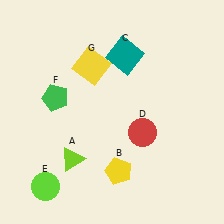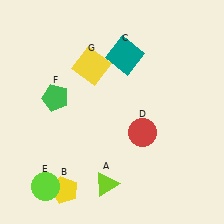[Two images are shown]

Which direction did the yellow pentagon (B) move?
The yellow pentagon (B) moved left.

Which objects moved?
The objects that moved are: the lime triangle (A), the yellow pentagon (B).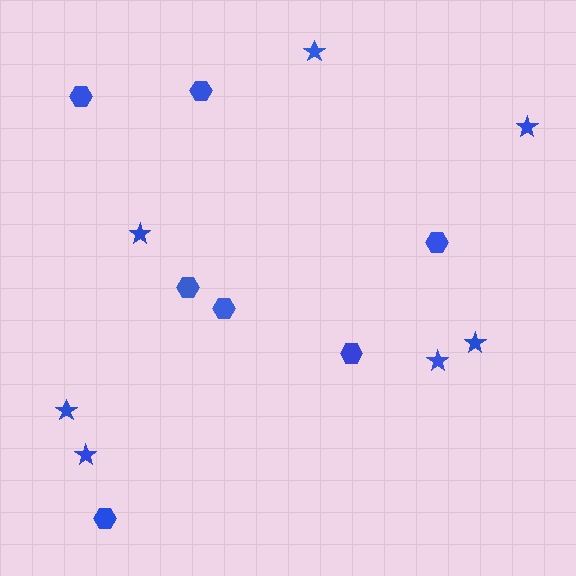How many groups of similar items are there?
There are 2 groups: one group of hexagons (7) and one group of stars (7).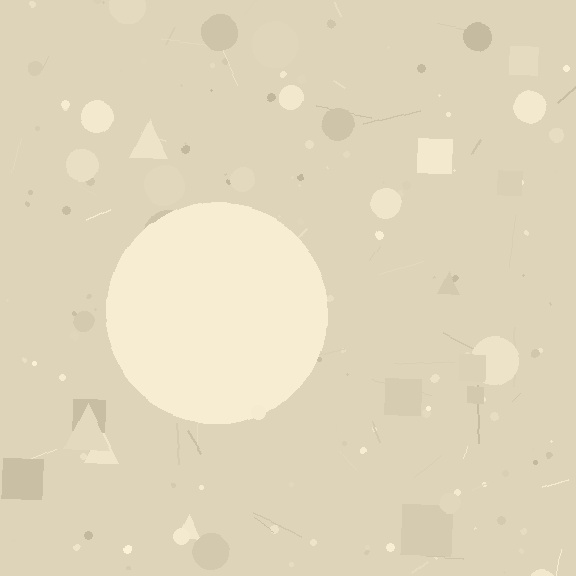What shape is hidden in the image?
A circle is hidden in the image.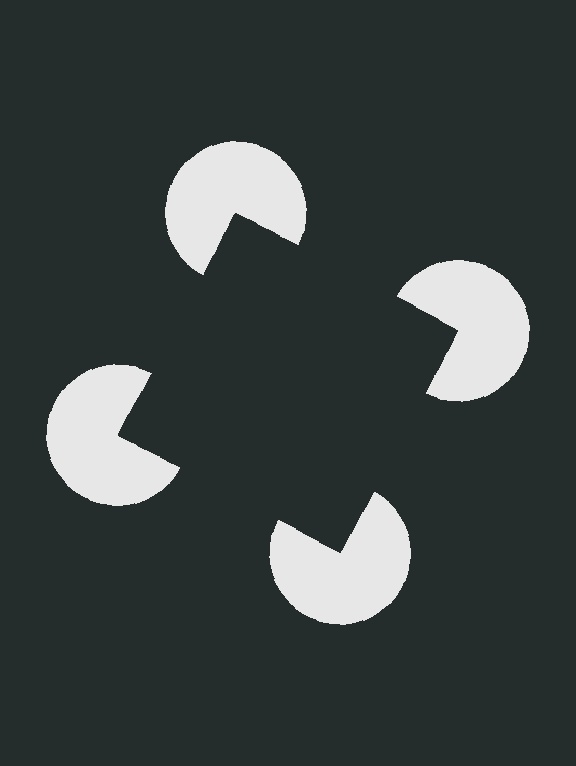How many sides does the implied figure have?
4 sides.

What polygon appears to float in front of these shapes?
An illusory square — its edges are inferred from the aligned wedge cuts in the pac-man discs, not physically drawn.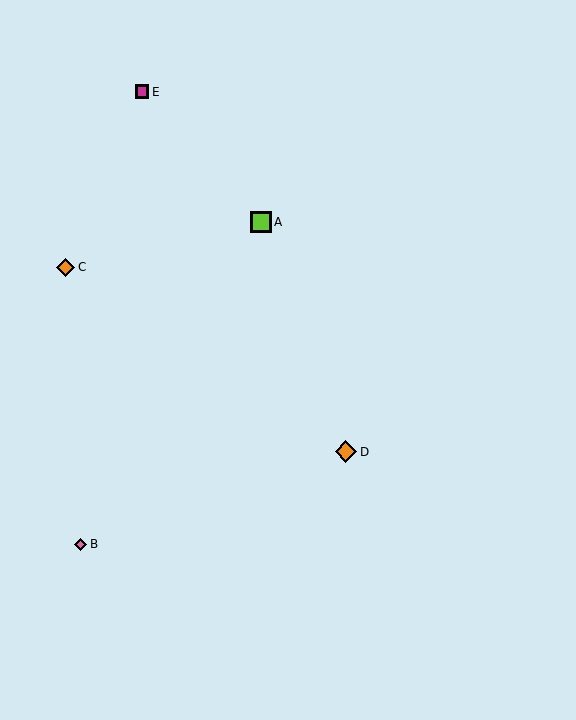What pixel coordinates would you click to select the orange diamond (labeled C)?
Click at (65, 267) to select the orange diamond C.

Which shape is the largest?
The orange diamond (labeled D) is the largest.